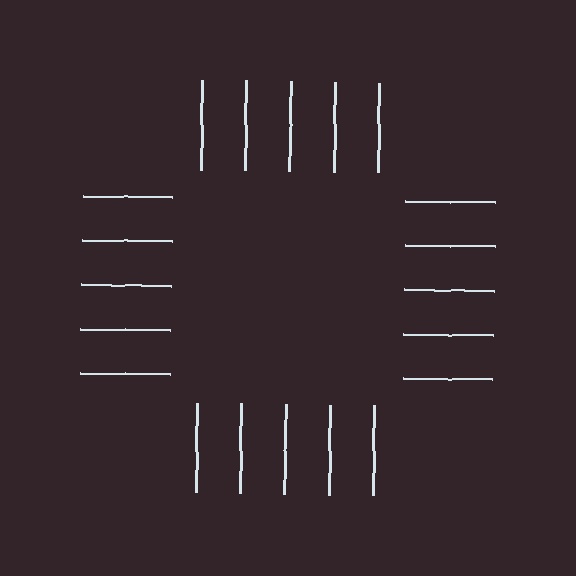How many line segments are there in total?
20 — 5 along each of the 4 edges.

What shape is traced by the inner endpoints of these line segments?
An illusory square — the line segments terminate on its edges but no continuous stroke is drawn.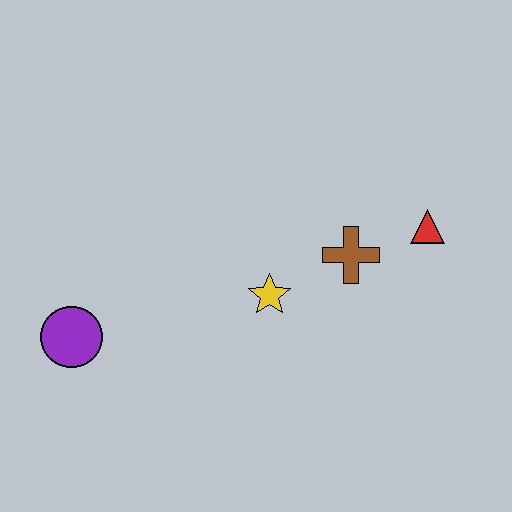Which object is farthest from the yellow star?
The purple circle is farthest from the yellow star.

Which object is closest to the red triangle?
The brown cross is closest to the red triangle.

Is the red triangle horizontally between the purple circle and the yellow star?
No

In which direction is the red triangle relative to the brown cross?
The red triangle is to the right of the brown cross.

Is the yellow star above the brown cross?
No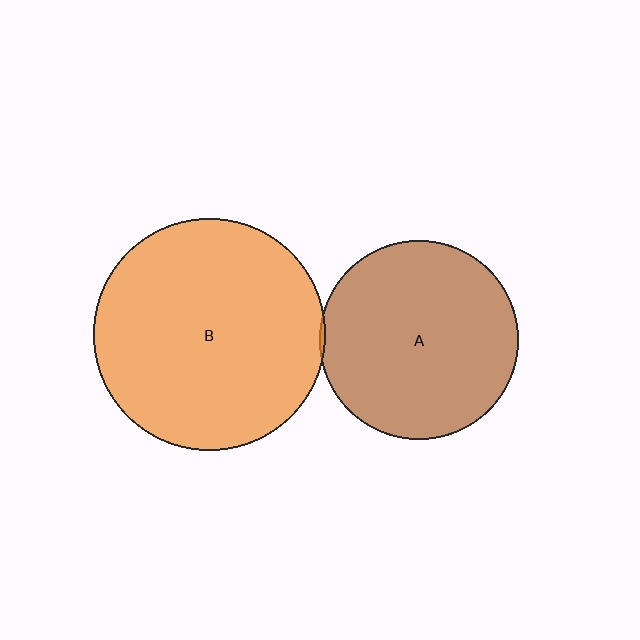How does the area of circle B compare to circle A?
Approximately 1.4 times.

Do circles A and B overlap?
Yes.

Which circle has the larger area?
Circle B (orange).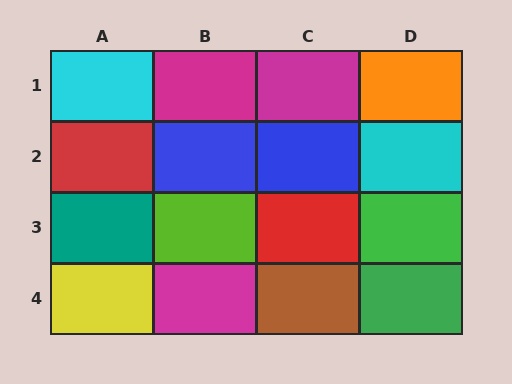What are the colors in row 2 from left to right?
Red, blue, blue, cyan.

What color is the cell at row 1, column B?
Magenta.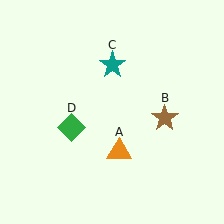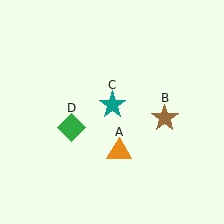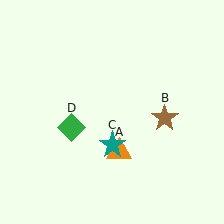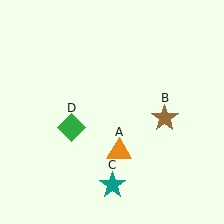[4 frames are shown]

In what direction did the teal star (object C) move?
The teal star (object C) moved down.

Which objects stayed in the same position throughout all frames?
Orange triangle (object A) and brown star (object B) and green diamond (object D) remained stationary.